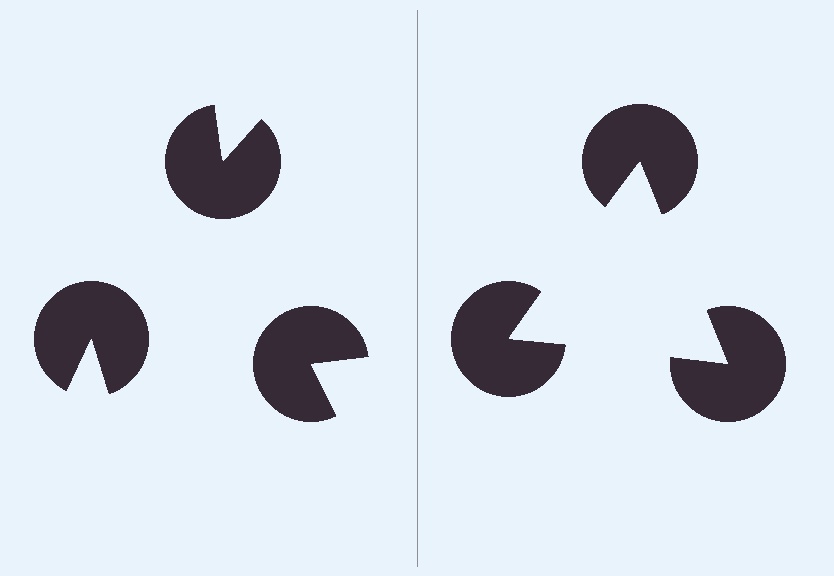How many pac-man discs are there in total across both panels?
6 — 3 on each side.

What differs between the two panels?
The pac-man discs are positioned identically on both sides; only the wedge orientations differ. On the right they align to a triangle; on the left they are misaligned.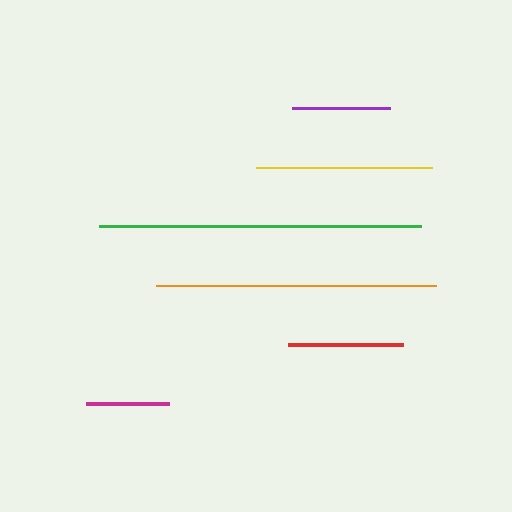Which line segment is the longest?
The green line is the longest at approximately 321 pixels.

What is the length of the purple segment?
The purple segment is approximately 98 pixels long.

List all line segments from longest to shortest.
From longest to shortest: green, orange, yellow, red, purple, magenta.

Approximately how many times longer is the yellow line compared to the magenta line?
The yellow line is approximately 2.1 times the length of the magenta line.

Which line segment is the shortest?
The magenta line is the shortest at approximately 83 pixels.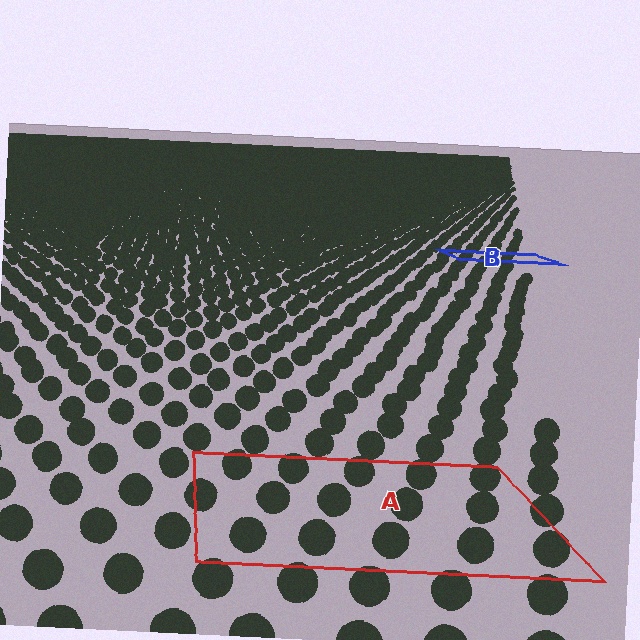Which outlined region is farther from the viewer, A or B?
Region B is farther from the viewer — the texture elements inside it appear smaller and more densely packed.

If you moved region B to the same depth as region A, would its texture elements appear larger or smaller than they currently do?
They would appear larger. At a closer depth, the same texture elements are projected at a bigger on-screen size.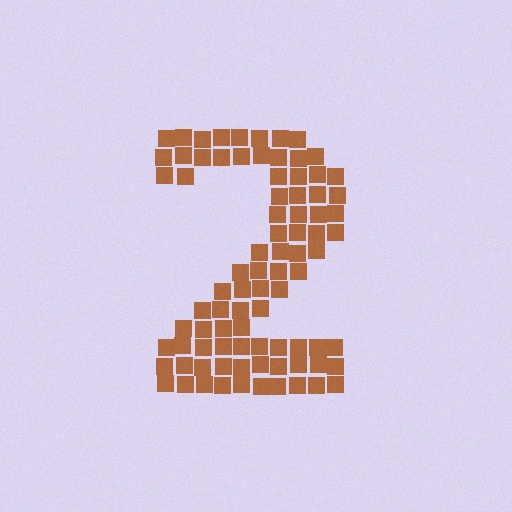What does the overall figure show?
The overall figure shows the digit 2.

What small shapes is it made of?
It is made of small squares.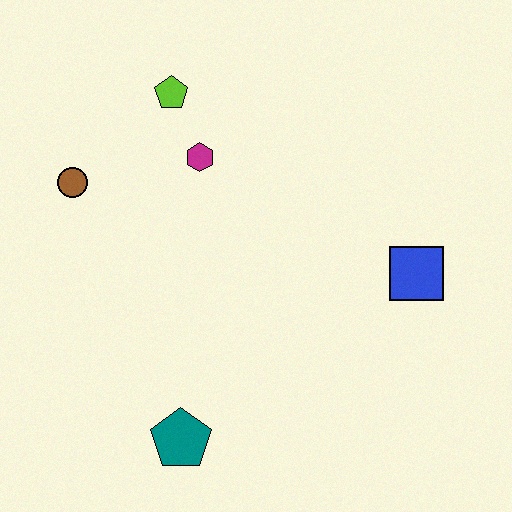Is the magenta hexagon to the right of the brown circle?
Yes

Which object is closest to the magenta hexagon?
The lime pentagon is closest to the magenta hexagon.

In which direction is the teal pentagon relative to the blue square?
The teal pentagon is to the left of the blue square.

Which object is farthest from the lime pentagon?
The teal pentagon is farthest from the lime pentagon.